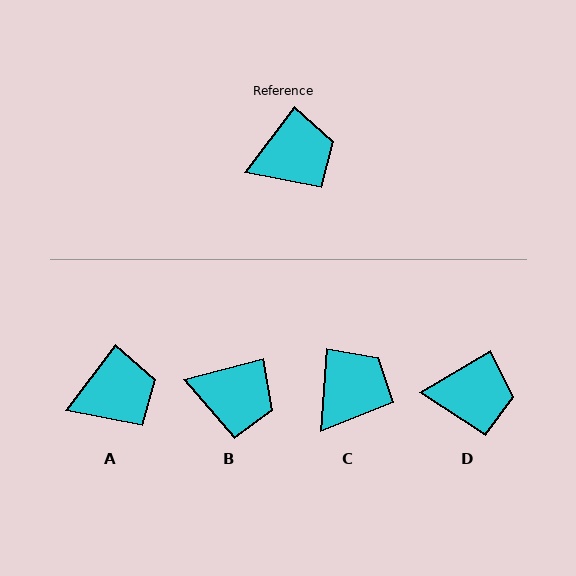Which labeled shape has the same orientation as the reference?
A.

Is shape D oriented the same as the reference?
No, it is off by about 22 degrees.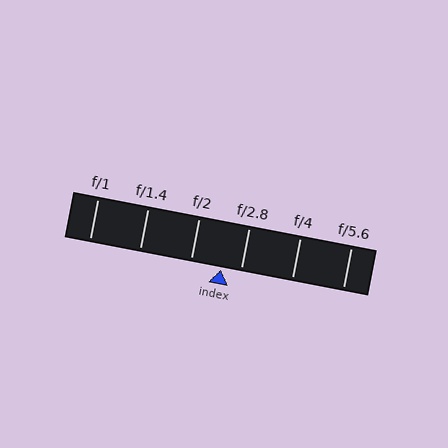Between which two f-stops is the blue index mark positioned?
The index mark is between f/2 and f/2.8.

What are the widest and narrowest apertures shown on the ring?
The widest aperture shown is f/1 and the narrowest is f/5.6.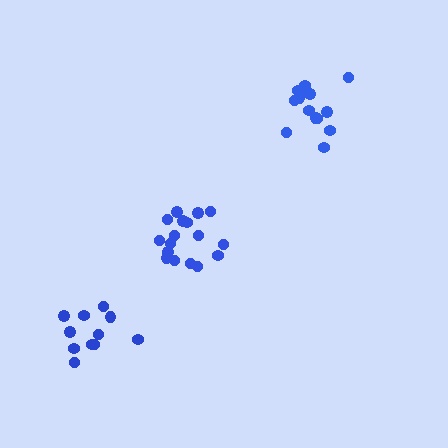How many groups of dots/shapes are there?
There are 3 groups.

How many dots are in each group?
Group 1: 11 dots, Group 2: 14 dots, Group 3: 17 dots (42 total).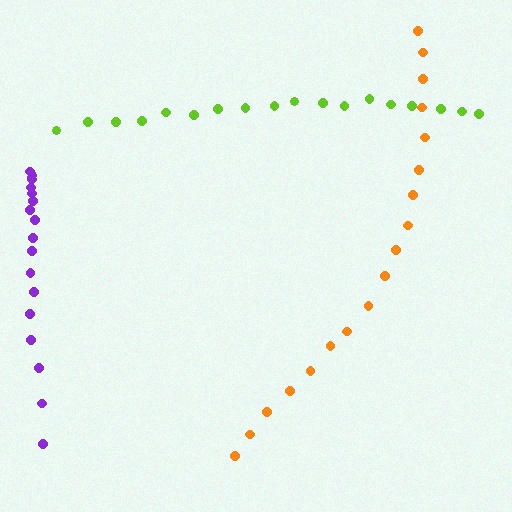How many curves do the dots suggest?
There are 3 distinct paths.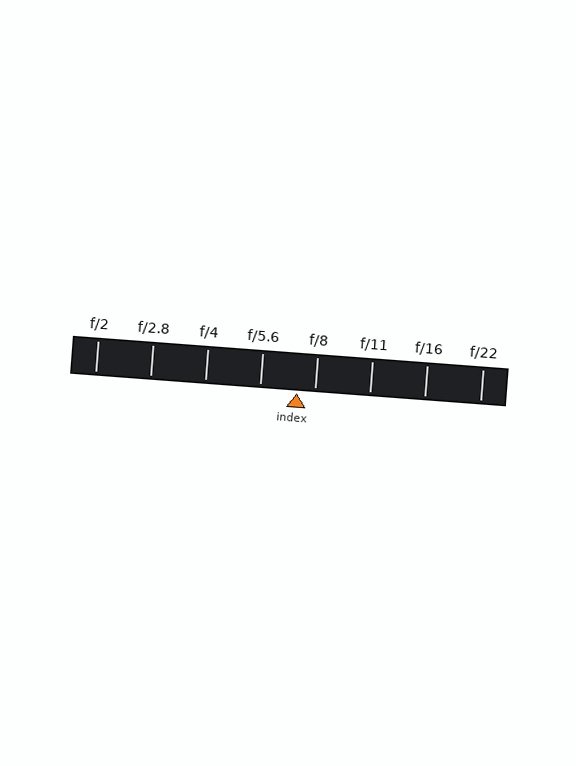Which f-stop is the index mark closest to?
The index mark is closest to f/8.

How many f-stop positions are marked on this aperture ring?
There are 8 f-stop positions marked.